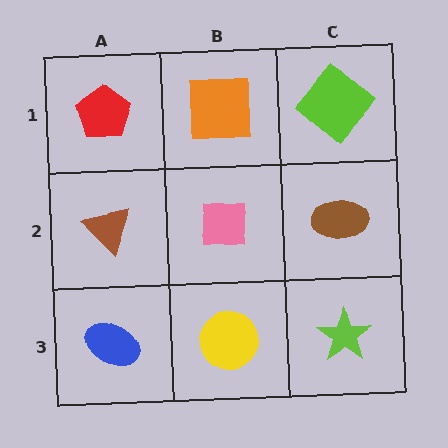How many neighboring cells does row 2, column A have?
3.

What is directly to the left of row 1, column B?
A red pentagon.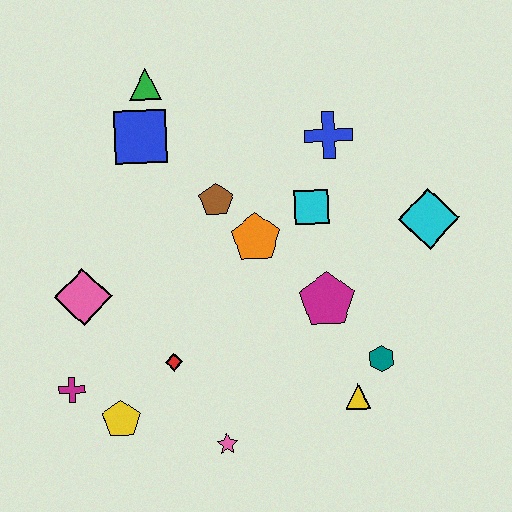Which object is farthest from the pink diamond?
The cyan diamond is farthest from the pink diamond.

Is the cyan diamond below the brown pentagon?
Yes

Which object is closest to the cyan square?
The orange pentagon is closest to the cyan square.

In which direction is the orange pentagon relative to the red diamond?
The orange pentagon is above the red diamond.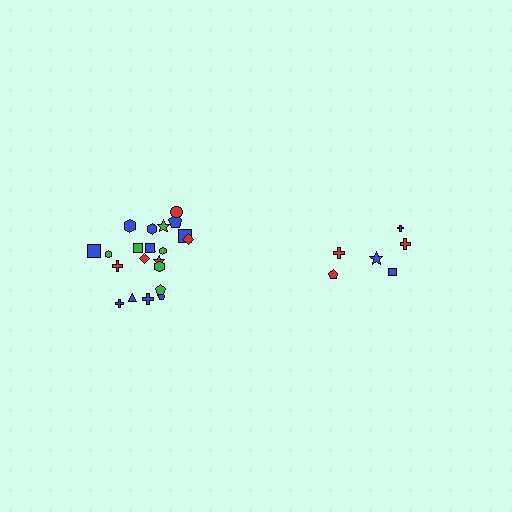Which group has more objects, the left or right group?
The left group.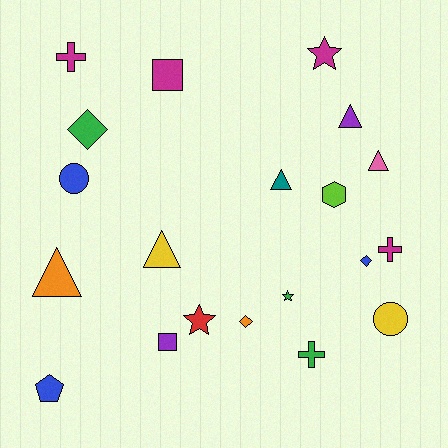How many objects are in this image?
There are 20 objects.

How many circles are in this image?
There are 2 circles.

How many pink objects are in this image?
There is 1 pink object.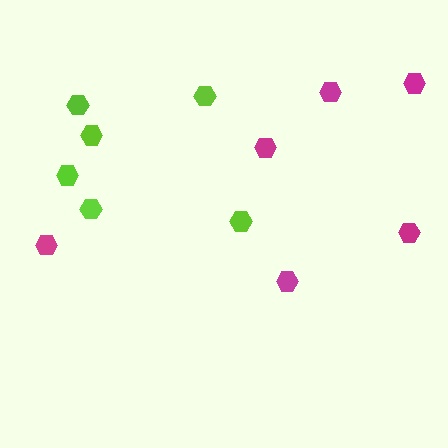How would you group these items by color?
There are 2 groups: one group of lime hexagons (6) and one group of magenta hexagons (6).